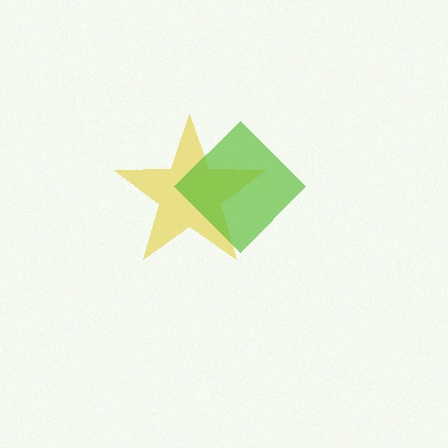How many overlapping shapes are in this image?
There are 2 overlapping shapes in the image.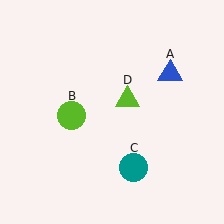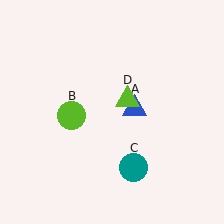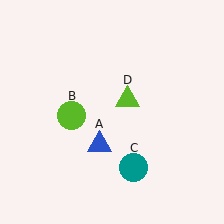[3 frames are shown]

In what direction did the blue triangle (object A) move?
The blue triangle (object A) moved down and to the left.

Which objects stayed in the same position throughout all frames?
Lime circle (object B) and teal circle (object C) and lime triangle (object D) remained stationary.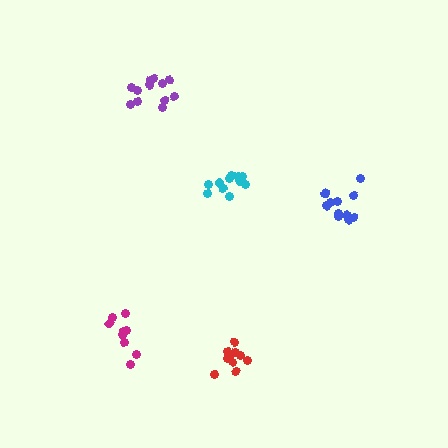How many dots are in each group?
Group 1: 12 dots, Group 2: 11 dots, Group 3: 12 dots, Group 4: 10 dots, Group 5: 9 dots (54 total).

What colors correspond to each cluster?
The clusters are colored: purple, cyan, blue, red, magenta.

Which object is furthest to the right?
The blue cluster is rightmost.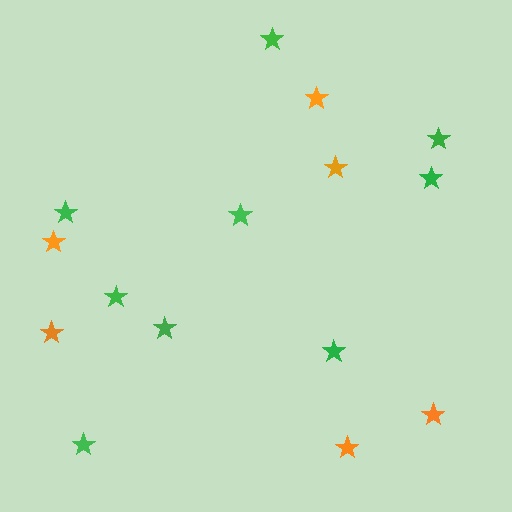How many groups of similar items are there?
There are 2 groups: one group of green stars (9) and one group of orange stars (6).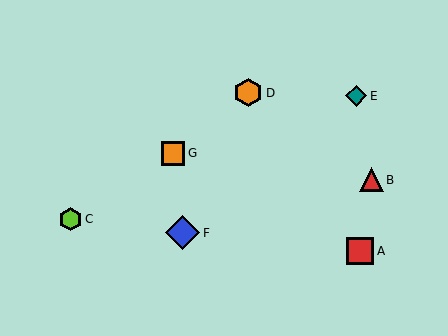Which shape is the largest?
The blue diamond (labeled F) is the largest.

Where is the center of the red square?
The center of the red square is at (360, 251).